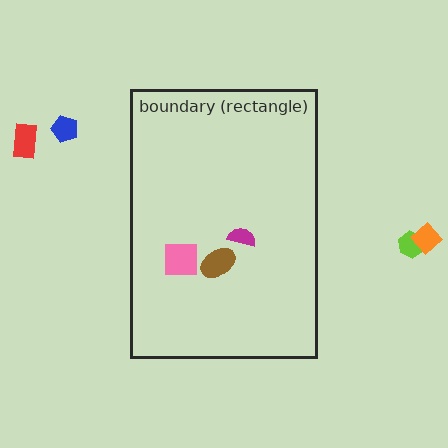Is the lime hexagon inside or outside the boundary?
Outside.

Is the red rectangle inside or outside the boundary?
Outside.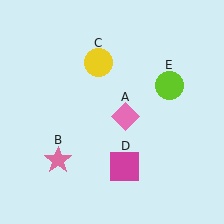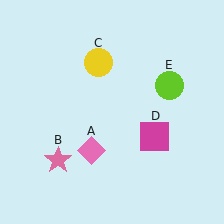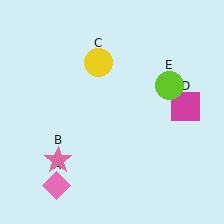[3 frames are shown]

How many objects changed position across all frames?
2 objects changed position: pink diamond (object A), magenta square (object D).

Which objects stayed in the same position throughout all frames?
Pink star (object B) and yellow circle (object C) and lime circle (object E) remained stationary.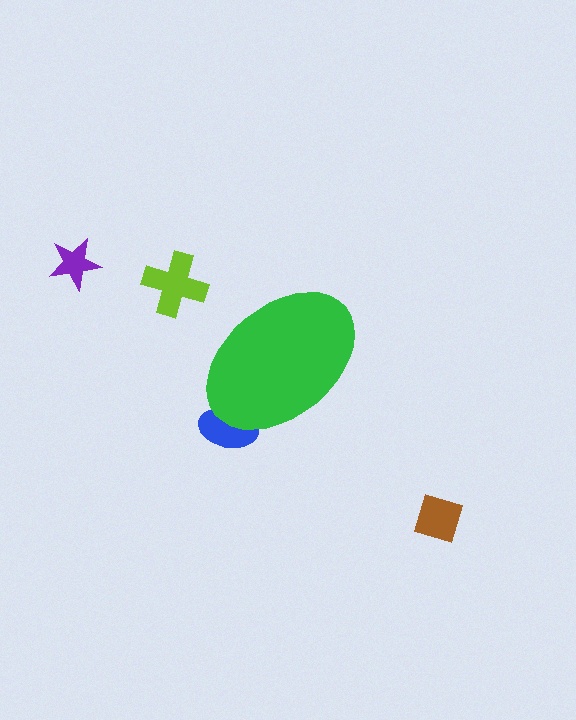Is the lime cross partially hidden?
No, the lime cross is fully visible.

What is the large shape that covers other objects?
A green ellipse.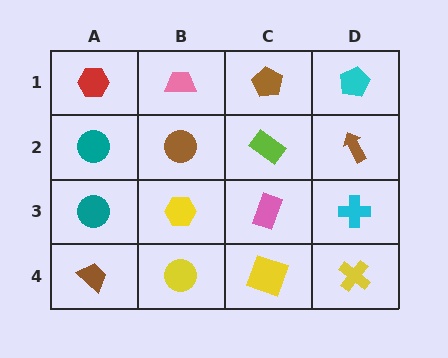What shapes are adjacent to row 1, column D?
A brown arrow (row 2, column D), a brown pentagon (row 1, column C).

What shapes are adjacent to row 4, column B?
A yellow hexagon (row 3, column B), a brown trapezoid (row 4, column A), a yellow square (row 4, column C).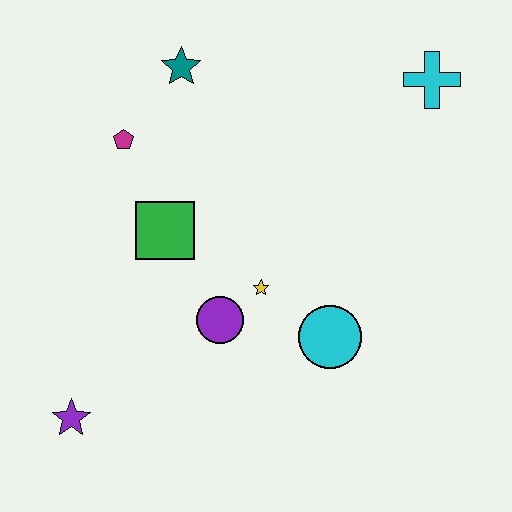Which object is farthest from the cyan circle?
The teal star is farthest from the cyan circle.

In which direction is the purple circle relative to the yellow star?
The purple circle is to the left of the yellow star.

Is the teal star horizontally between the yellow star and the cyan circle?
No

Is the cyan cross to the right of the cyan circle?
Yes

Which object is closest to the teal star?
The magenta pentagon is closest to the teal star.